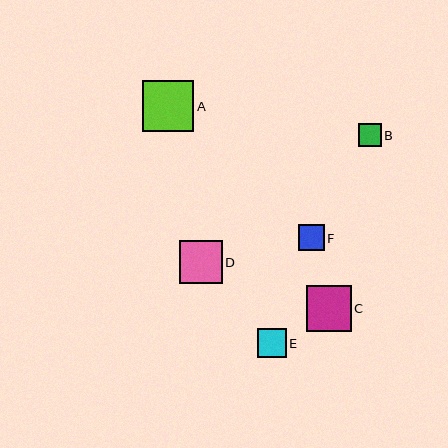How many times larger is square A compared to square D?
Square A is approximately 1.2 times the size of square D.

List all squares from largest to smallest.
From largest to smallest: A, C, D, E, F, B.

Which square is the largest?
Square A is the largest with a size of approximately 51 pixels.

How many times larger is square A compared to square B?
Square A is approximately 2.3 times the size of square B.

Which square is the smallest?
Square B is the smallest with a size of approximately 23 pixels.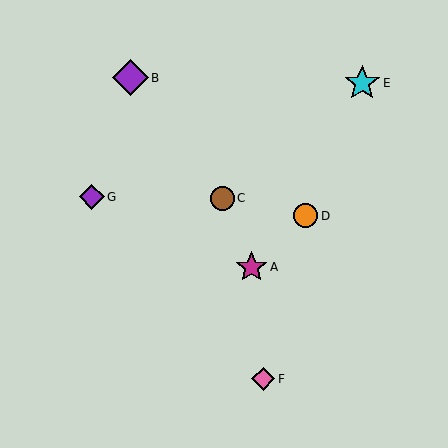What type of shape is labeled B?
Shape B is a purple diamond.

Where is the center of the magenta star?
The center of the magenta star is at (251, 267).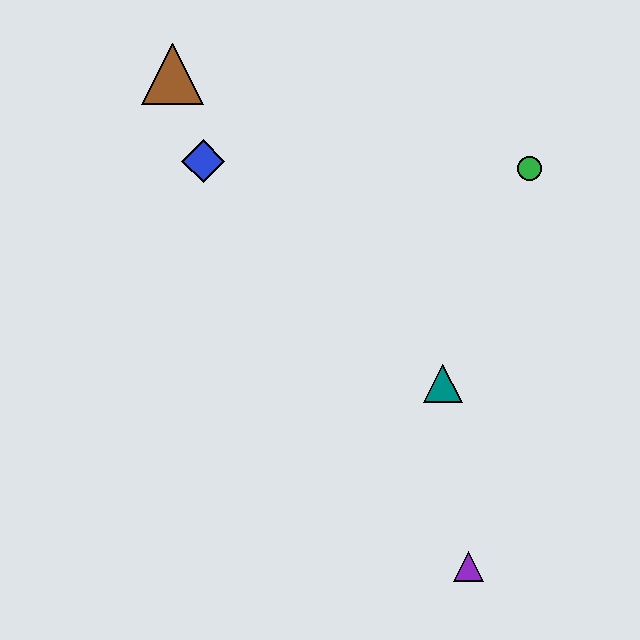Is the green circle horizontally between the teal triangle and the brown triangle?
No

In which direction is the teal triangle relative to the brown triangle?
The teal triangle is below the brown triangle.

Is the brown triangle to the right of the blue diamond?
No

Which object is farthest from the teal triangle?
The brown triangle is farthest from the teal triangle.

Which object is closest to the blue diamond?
The brown triangle is closest to the blue diamond.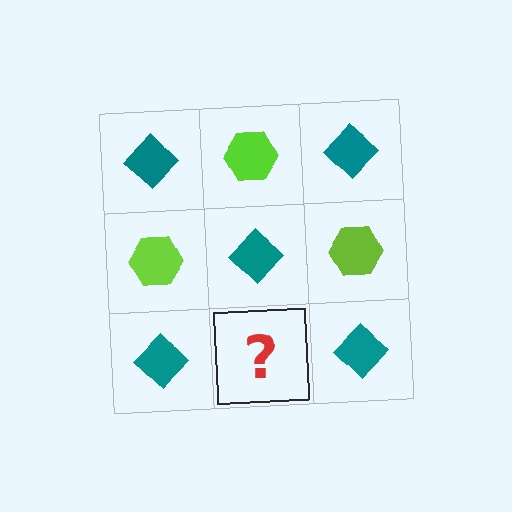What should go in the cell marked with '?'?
The missing cell should contain a lime hexagon.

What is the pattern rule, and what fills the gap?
The rule is that it alternates teal diamond and lime hexagon in a checkerboard pattern. The gap should be filled with a lime hexagon.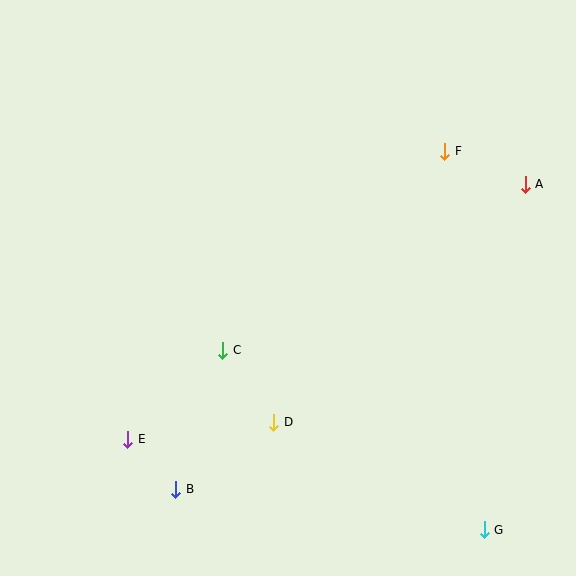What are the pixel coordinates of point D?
Point D is at (274, 422).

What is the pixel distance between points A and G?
The distance between A and G is 348 pixels.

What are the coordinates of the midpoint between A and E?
The midpoint between A and E is at (327, 312).